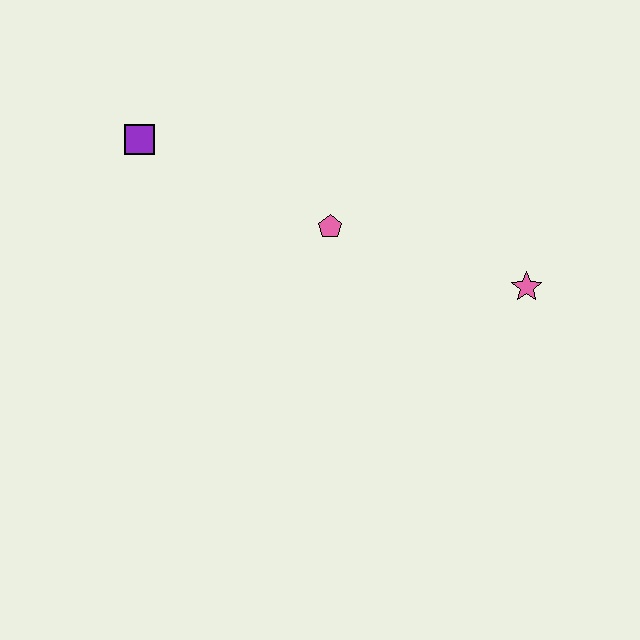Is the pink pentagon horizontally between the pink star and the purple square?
Yes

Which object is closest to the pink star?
The pink pentagon is closest to the pink star.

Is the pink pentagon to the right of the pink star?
No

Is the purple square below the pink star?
No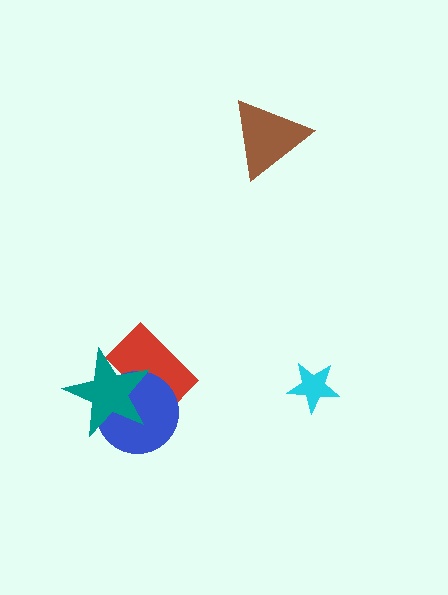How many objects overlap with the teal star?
2 objects overlap with the teal star.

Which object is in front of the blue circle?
The teal star is in front of the blue circle.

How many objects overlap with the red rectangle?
2 objects overlap with the red rectangle.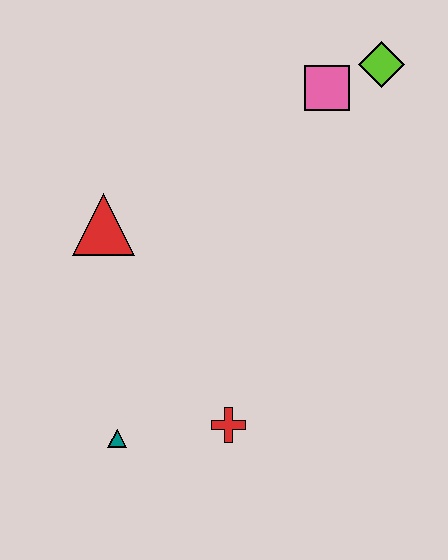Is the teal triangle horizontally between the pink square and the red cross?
No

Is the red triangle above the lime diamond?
No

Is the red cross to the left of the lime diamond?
Yes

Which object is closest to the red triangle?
The teal triangle is closest to the red triangle.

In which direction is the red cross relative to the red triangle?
The red cross is below the red triangle.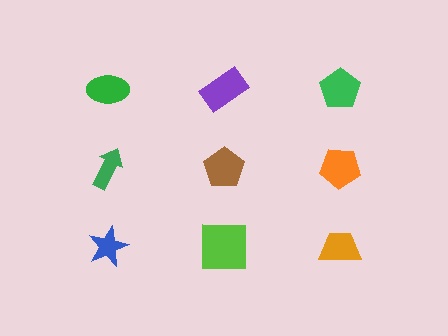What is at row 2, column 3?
An orange pentagon.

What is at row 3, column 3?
An orange trapezoid.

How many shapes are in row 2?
3 shapes.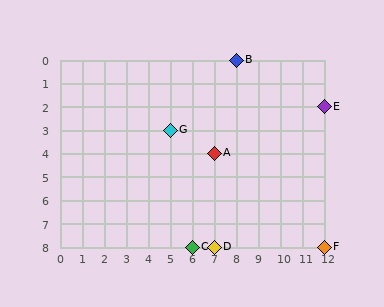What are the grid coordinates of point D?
Point D is at grid coordinates (7, 8).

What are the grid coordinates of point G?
Point G is at grid coordinates (5, 3).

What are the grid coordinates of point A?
Point A is at grid coordinates (7, 4).